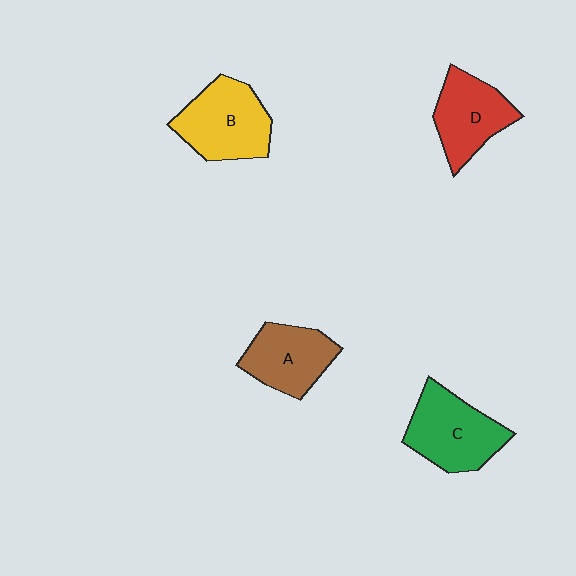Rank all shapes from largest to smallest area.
From largest to smallest: B (yellow), C (green), D (red), A (brown).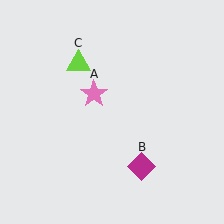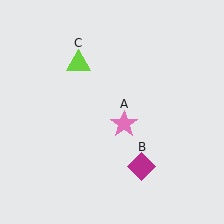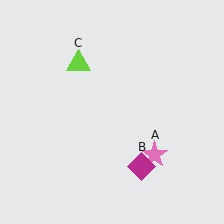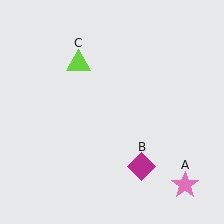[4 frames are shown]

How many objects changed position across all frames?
1 object changed position: pink star (object A).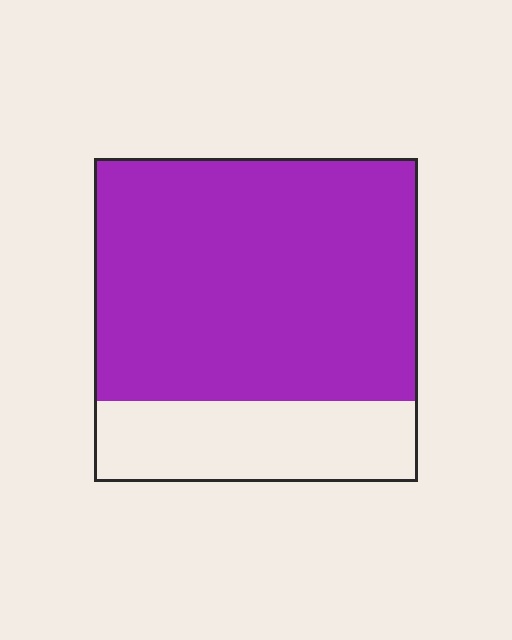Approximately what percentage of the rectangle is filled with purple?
Approximately 75%.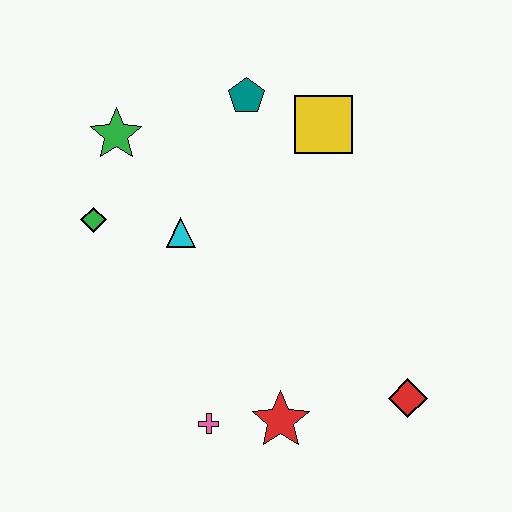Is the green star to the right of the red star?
No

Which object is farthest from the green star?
The red diamond is farthest from the green star.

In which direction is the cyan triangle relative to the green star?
The cyan triangle is below the green star.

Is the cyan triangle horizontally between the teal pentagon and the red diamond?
No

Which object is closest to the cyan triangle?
The green diamond is closest to the cyan triangle.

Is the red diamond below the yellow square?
Yes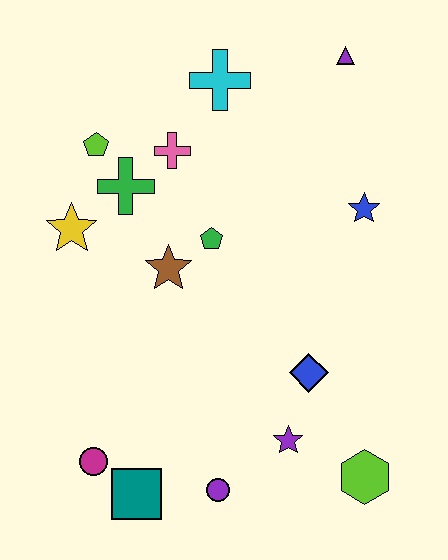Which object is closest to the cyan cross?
The pink cross is closest to the cyan cross.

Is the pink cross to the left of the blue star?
Yes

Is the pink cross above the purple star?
Yes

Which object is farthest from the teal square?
The purple triangle is farthest from the teal square.